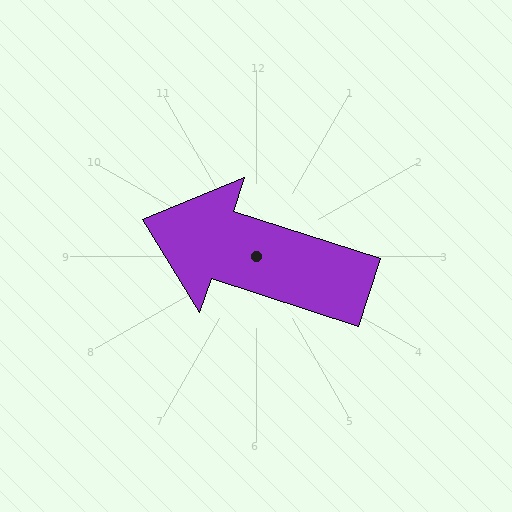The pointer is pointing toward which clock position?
Roughly 10 o'clock.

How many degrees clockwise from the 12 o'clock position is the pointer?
Approximately 288 degrees.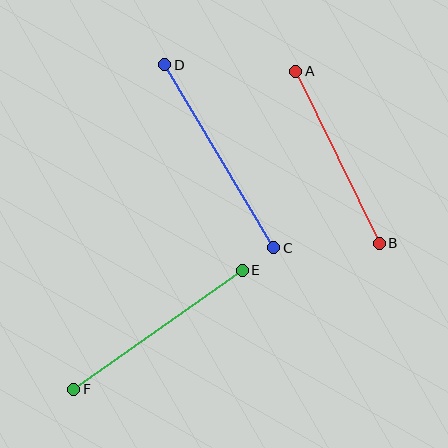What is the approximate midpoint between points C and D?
The midpoint is at approximately (219, 156) pixels.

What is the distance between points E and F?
The distance is approximately 206 pixels.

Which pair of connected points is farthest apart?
Points C and D are farthest apart.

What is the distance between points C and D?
The distance is approximately 213 pixels.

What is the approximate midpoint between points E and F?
The midpoint is at approximately (158, 330) pixels.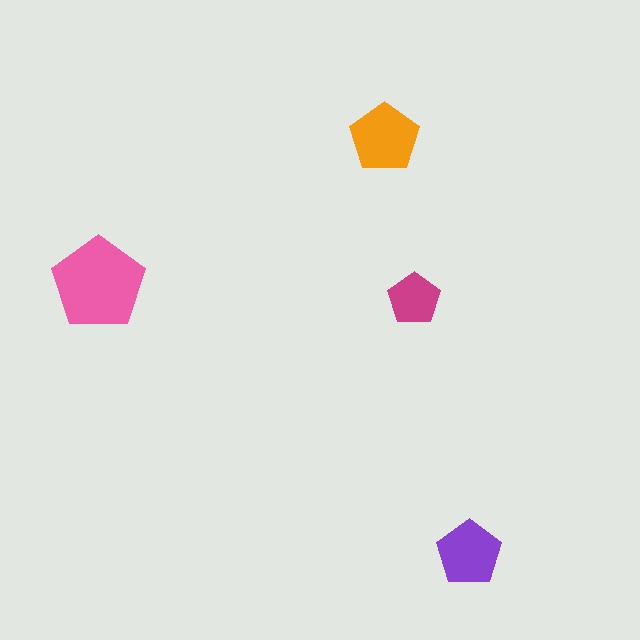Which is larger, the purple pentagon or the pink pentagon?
The pink one.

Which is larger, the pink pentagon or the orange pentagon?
The pink one.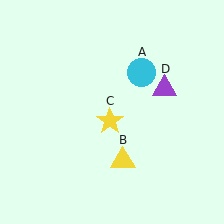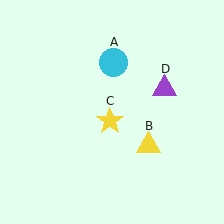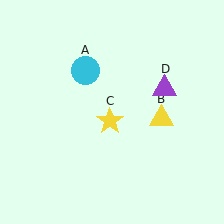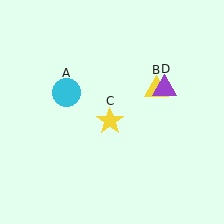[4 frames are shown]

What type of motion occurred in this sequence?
The cyan circle (object A), yellow triangle (object B) rotated counterclockwise around the center of the scene.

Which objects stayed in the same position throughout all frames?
Yellow star (object C) and purple triangle (object D) remained stationary.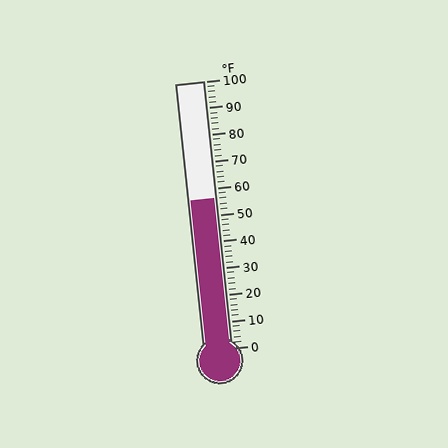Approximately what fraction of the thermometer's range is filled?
The thermometer is filled to approximately 55% of its range.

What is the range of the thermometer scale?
The thermometer scale ranges from 0°F to 100°F.